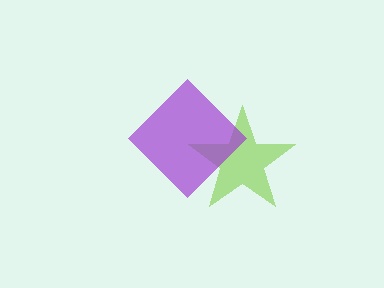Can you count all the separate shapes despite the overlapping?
Yes, there are 2 separate shapes.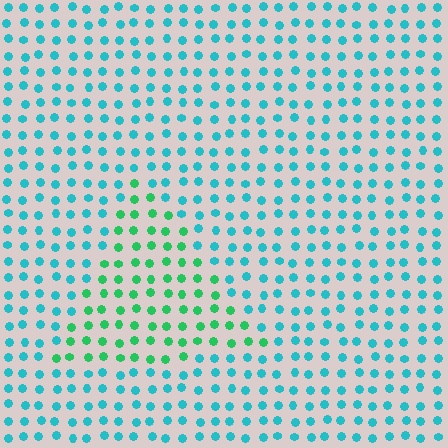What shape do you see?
I see a triangle.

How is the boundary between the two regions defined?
The boundary is defined purely by a slight shift in hue (about 41 degrees). Spacing, size, and orientation are identical on both sides.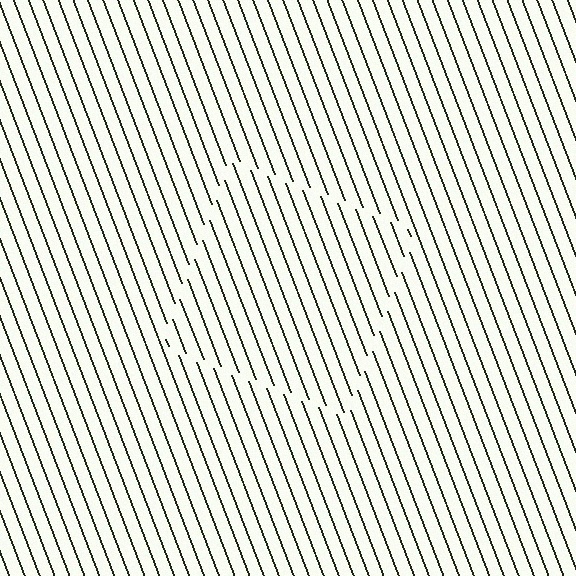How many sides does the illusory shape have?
4 sides — the line-ends trace a square.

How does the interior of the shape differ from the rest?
The interior of the shape contains the same grating, shifted by half a period — the contour is defined by the phase discontinuity where line-ends from the inner and outer gratings abut.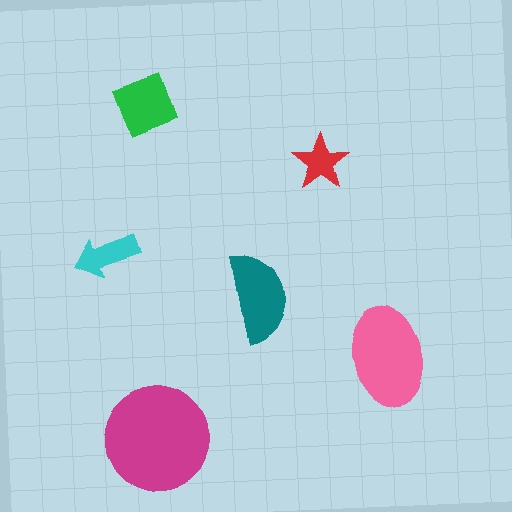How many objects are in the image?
There are 6 objects in the image.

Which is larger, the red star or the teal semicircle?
The teal semicircle.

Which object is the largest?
The magenta circle.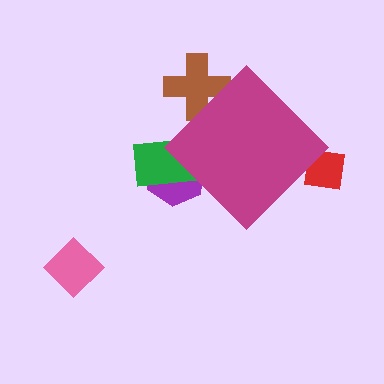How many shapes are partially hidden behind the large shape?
4 shapes are partially hidden.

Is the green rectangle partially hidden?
Yes, the green rectangle is partially hidden behind the magenta diamond.